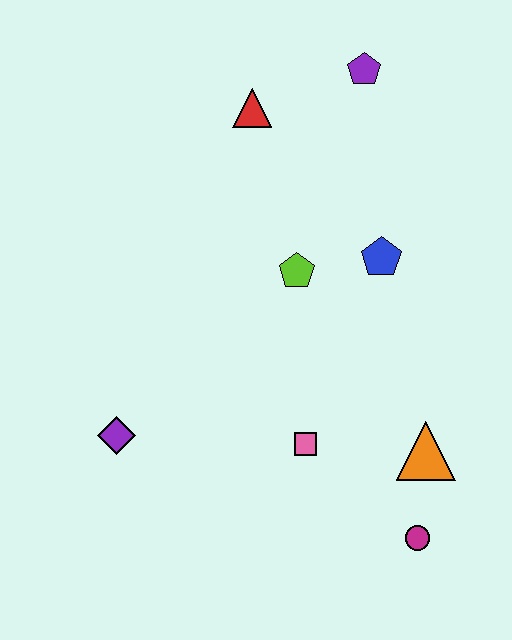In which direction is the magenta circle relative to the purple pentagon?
The magenta circle is below the purple pentagon.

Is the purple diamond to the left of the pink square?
Yes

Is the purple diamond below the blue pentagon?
Yes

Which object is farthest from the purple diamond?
The purple pentagon is farthest from the purple diamond.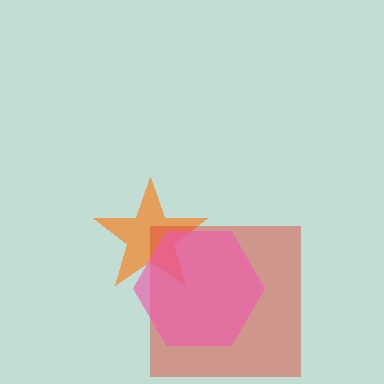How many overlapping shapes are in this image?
There are 3 overlapping shapes in the image.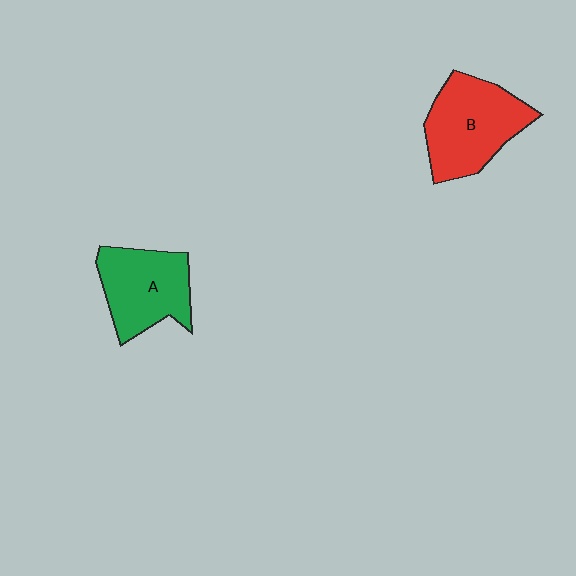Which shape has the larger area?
Shape B (red).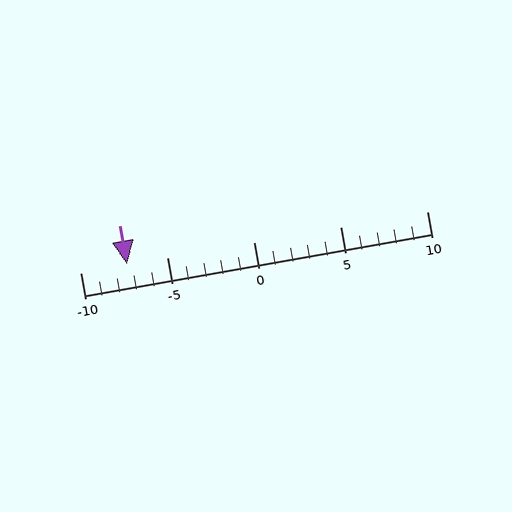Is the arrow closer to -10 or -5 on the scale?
The arrow is closer to -5.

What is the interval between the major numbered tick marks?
The major tick marks are spaced 5 units apart.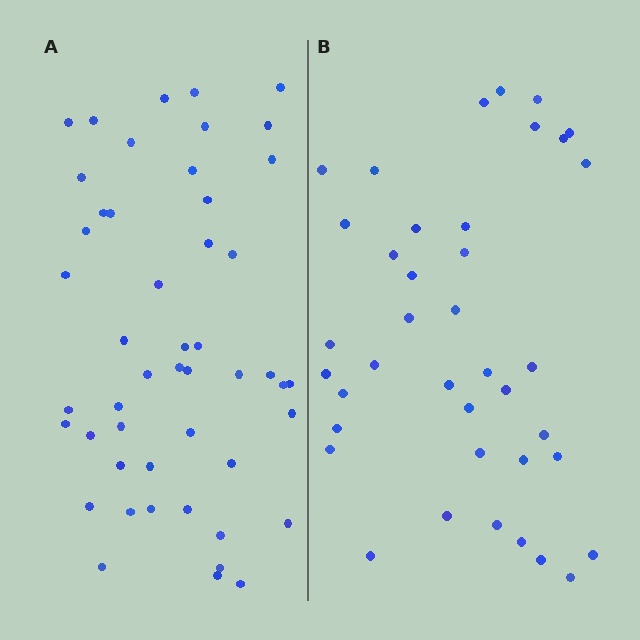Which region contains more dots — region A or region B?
Region A (the left region) has more dots.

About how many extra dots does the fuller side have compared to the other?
Region A has roughly 10 or so more dots than region B.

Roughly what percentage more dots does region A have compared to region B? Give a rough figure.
About 25% more.